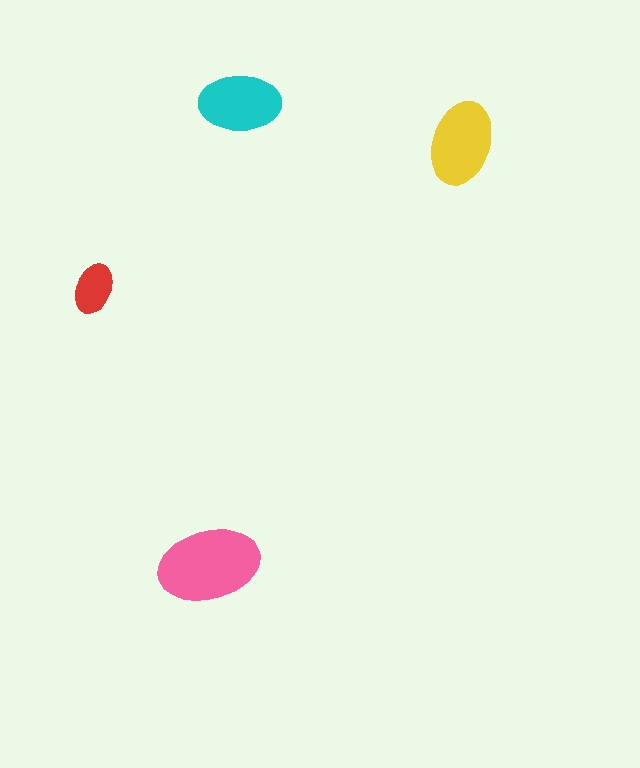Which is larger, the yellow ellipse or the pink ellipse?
The pink one.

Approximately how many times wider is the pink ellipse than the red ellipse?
About 2 times wider.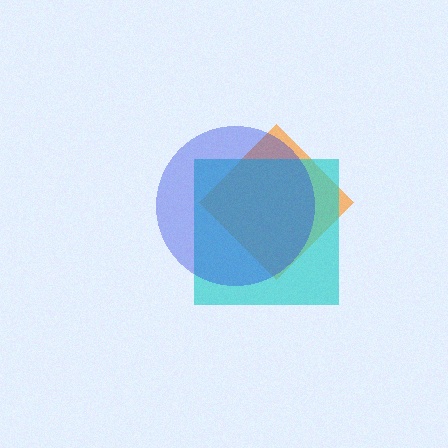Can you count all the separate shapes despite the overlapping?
Yes, there are 3 separate shapes.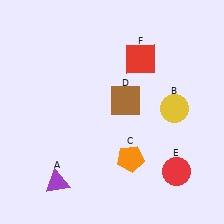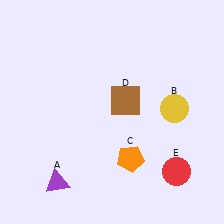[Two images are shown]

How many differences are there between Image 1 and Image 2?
There is 1 difference between the two images.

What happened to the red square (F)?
The red square (F) was removed in Image 2. It was in the top-right area of Image 1.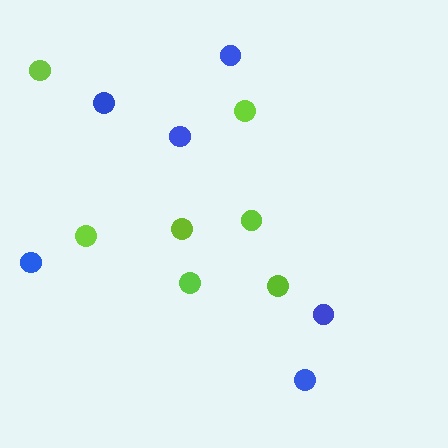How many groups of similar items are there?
There are 2 groups: one group of blue circles (6) and one group of lime circles (7).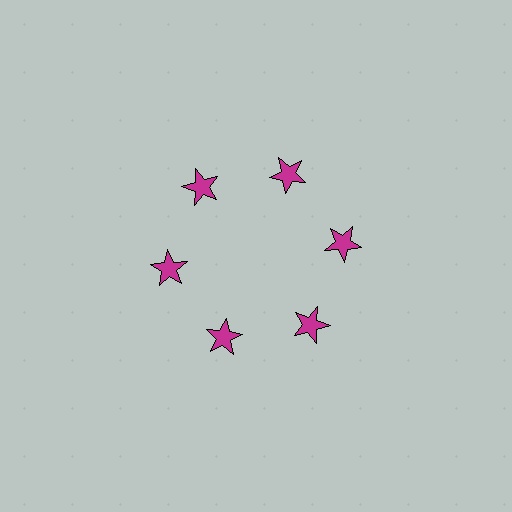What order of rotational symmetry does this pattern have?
This pattern has 6-fold rotational symmetry.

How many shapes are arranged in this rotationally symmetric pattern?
There are 6 shapes, arranged in 6 groups of 1.